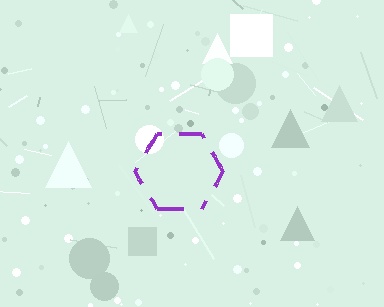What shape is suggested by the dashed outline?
The dashed outline suggests a hexagon.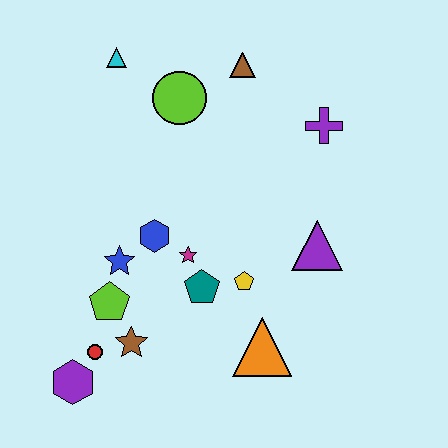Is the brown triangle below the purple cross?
No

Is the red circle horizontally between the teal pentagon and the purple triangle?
No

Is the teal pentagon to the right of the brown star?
Yes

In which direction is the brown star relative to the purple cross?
The brown star is below the purple cross.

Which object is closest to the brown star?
The red circle is closest to the brown star.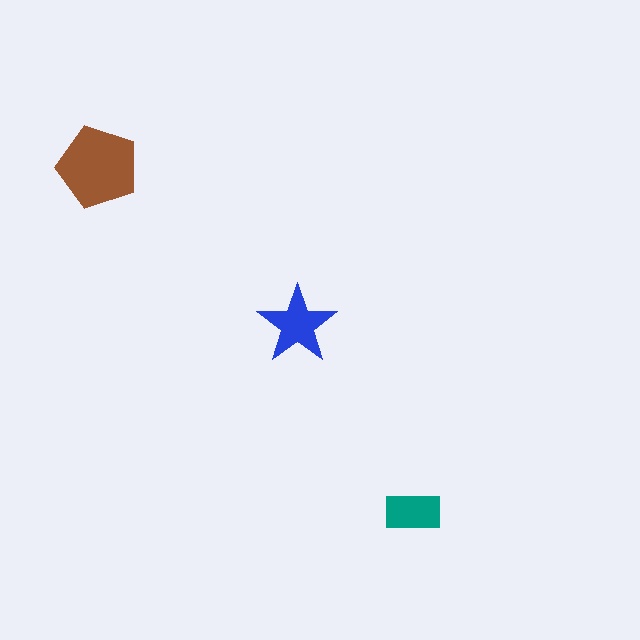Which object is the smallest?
The teal rectangle.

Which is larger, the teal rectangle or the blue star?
The blue star.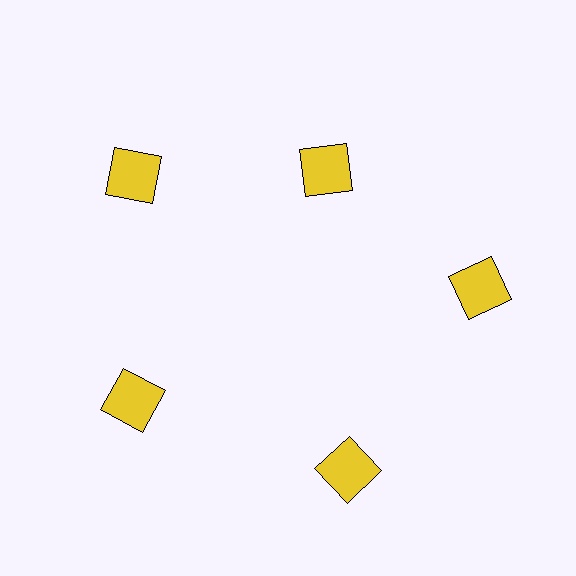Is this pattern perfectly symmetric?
No. The 5 yellow squares are arranged in a ring, but one element near the 1 o'clock position is pulled inward toward the center, breaking the 5-fold rotational symmetry.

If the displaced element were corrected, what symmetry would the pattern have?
It would have 5-fold rotational symmetry — the pattern would map onto itself every 72 degrees.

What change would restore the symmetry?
The symmetry would be restored by moving it outward, back onto the ring so that all 5 squares sit at equal angles and equal distance from the center.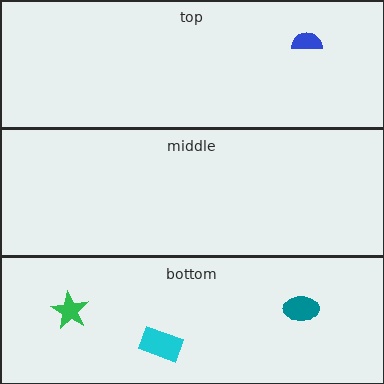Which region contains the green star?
The bottom region.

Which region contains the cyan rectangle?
The bottom region.